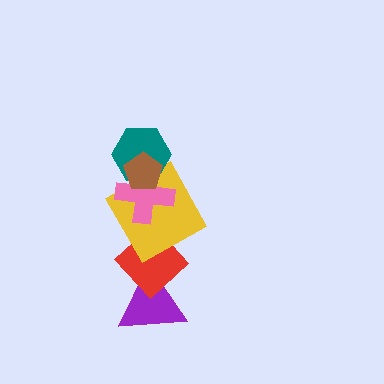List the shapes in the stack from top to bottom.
From top to bottom: the brown pentagon, the teal hexagon, the pink cross, the yellow square, the red diamond, the purple triangle.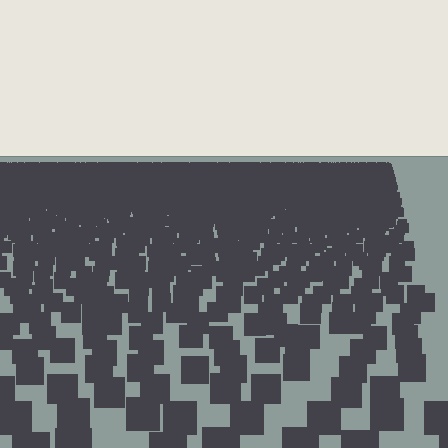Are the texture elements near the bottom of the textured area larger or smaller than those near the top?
Larger. Near the bottom, elements are closer to the viewer and appear at a bigger on-screen size.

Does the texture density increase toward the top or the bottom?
Density increases toward the top.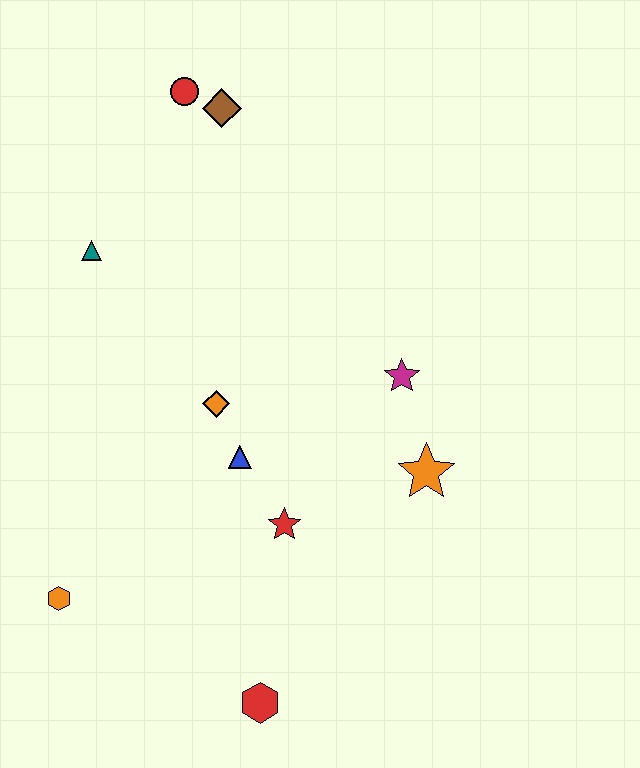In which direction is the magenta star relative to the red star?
The magenta star is above the red star.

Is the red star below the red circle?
Yes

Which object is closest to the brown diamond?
The red circle is closest to the brown diamond.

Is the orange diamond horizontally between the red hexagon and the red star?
No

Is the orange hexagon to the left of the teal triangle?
Yes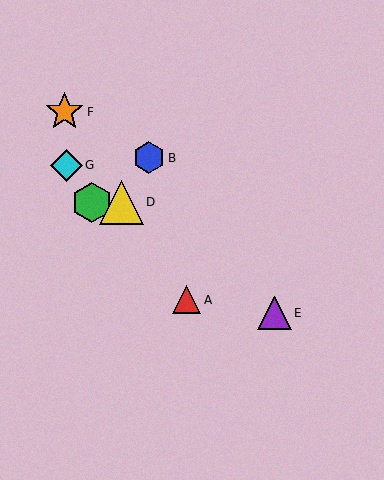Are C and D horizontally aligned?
Yes, both are at y≈202.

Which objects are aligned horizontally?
Objects C, D are aligned horizontally.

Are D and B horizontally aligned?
No, D is at y≈202 and B is at y≈158.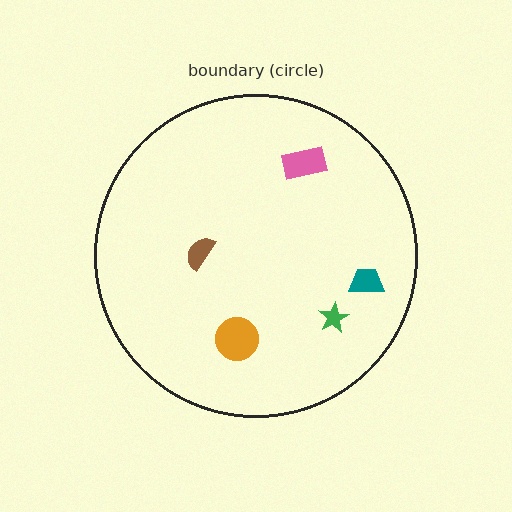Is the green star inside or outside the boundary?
Inside.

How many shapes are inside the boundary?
5 inside, 0 outside.